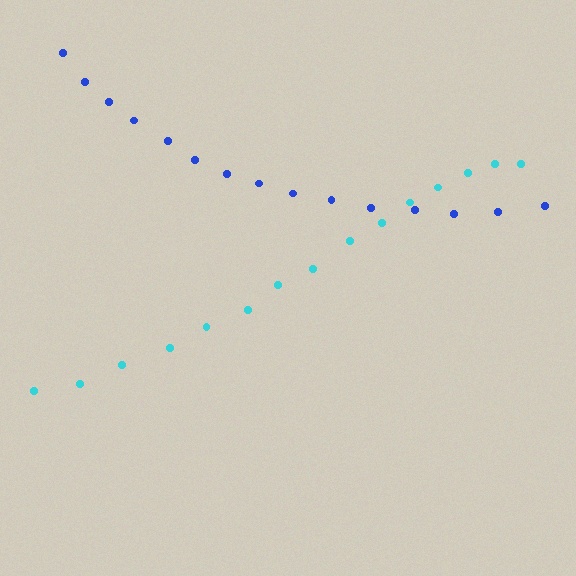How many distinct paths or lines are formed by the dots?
There are 2 distinct paths.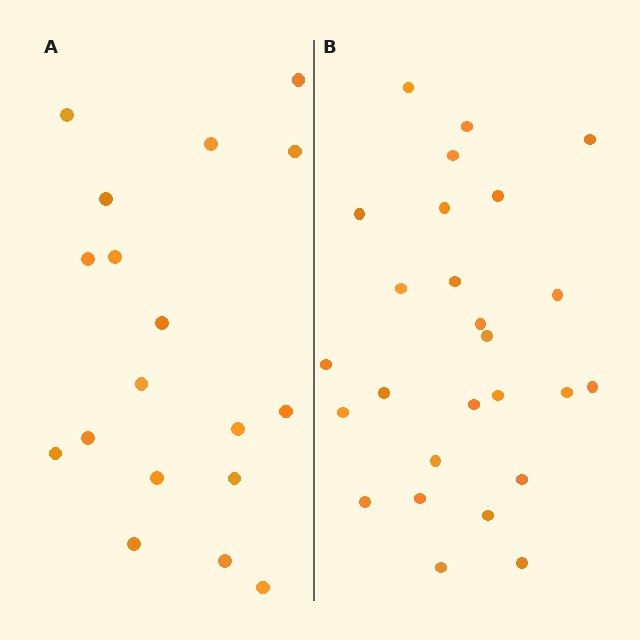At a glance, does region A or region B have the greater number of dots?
Region B (the right region) has more dots.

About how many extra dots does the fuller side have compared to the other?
Region B has roughly 8 or so more dots than region A.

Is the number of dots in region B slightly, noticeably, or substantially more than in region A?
Region B has noticeably more, but not dramatically so. The ratio is roughly 1.4 to 1.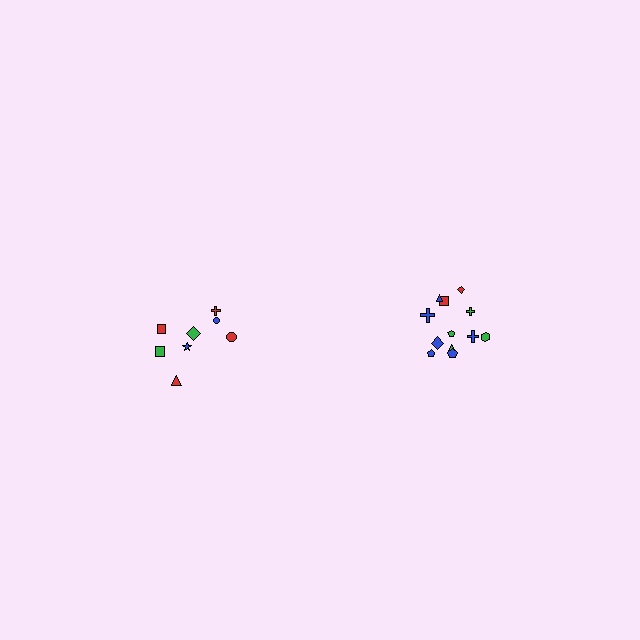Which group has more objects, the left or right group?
The right group.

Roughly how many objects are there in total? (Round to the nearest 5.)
Roughly 20 objects in total.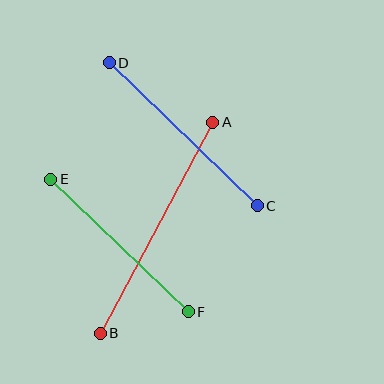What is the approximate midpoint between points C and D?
The midpoint is at approximately (183, 134) pixels.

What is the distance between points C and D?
The distance is approximately 206 pixels.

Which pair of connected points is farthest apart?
Points A and B are farthest apart.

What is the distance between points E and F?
The distance is approximately 191 pixels.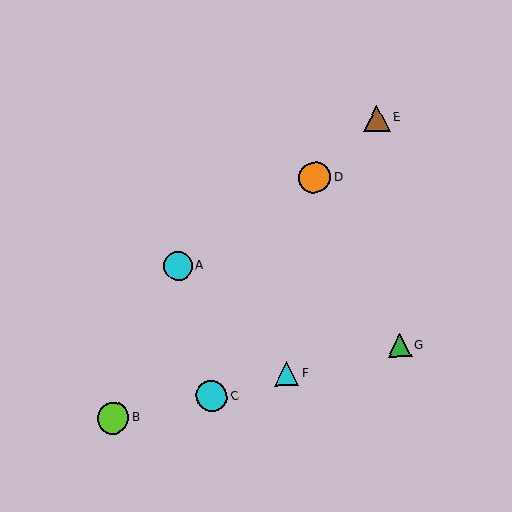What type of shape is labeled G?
Shape G is a green triangle.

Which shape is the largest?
The orange circle (labeled D) is the largest.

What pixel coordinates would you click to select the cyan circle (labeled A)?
Click at (178, 266) to select the cyan circle A.